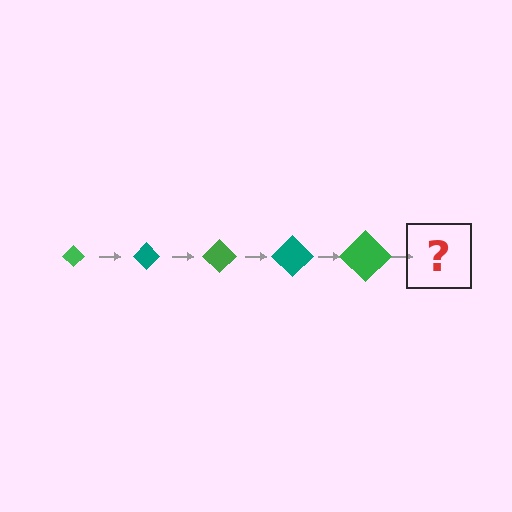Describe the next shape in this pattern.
It should be a teal diamond, larger than the previous one.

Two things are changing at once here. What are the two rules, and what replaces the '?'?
The two rules are that the diamond grows larger each step and the color cycles through green and teal. The '?' should be a teal diamond, larger than the previous one.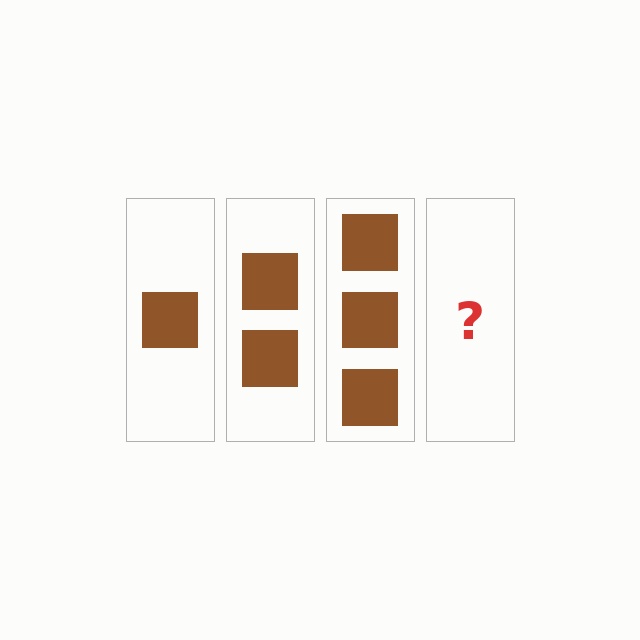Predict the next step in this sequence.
The next step is 4 squares.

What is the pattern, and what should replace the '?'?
The pattern is that each step adds one more square. The '?' should be 4 squares.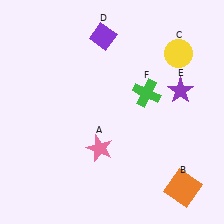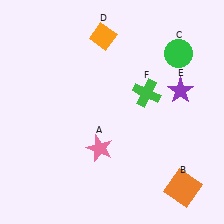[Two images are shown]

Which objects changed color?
C changed from yellow to green. D changed from purple to orange.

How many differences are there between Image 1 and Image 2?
There are 2 differences between the two images.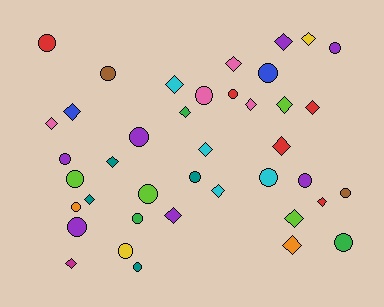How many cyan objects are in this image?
There are 4 cyan objects.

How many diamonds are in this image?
There are 20 diamonds.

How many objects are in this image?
There are 40 objects.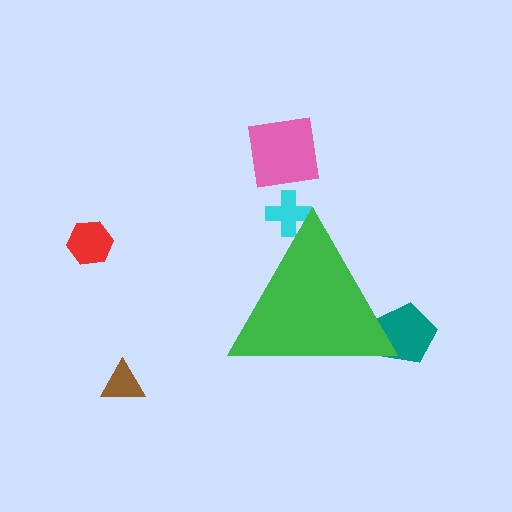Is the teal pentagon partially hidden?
Yes, the teal pentagon is partially hidden behind the green triangle.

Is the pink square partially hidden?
No, the pink square is fully visible.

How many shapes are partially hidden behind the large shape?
2 shapes are partially hidden.